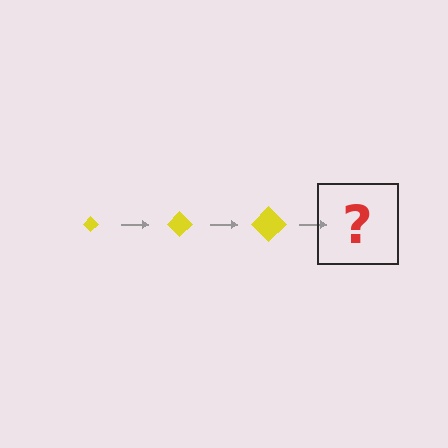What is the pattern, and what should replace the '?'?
The pattern is that the diamond gets progressively larger each step. The '?' should be a yellow diamond, larger than the previous one.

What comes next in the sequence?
The next element should be a yellow diamond, larger than the previous one.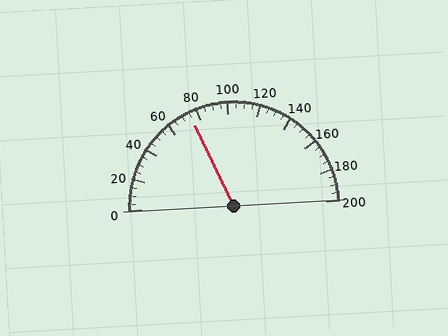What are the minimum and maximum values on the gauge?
The gauge ranges from 0 to 200.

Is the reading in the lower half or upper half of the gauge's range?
The reading is in the lower half of the range (0 to 200).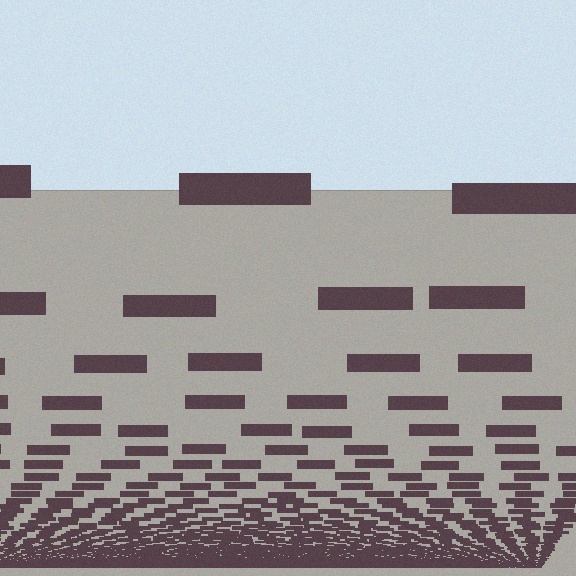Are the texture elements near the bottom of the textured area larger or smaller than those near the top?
Smaller. The gradient is inverted — elements near the bottom are smaller and denser.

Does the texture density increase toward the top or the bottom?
Density increases toward the bottom.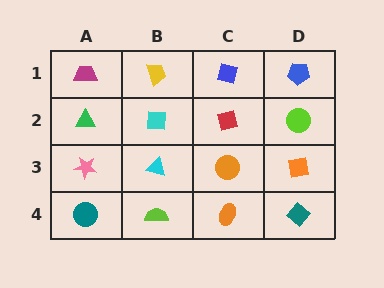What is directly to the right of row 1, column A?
A yellow trapezoid.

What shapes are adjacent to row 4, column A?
A pink star (row 3, column A), a lime semicircle (row 4, column B).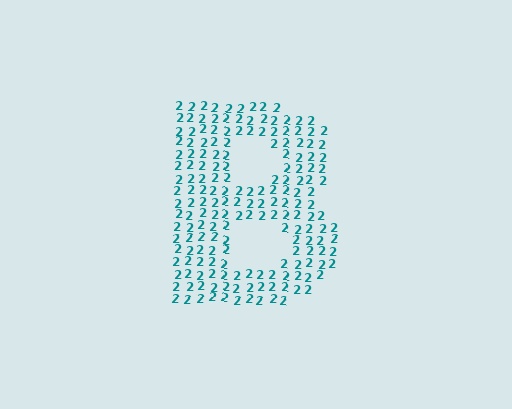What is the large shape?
The large shape is the letter B.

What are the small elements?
The small elements are digit 2's.